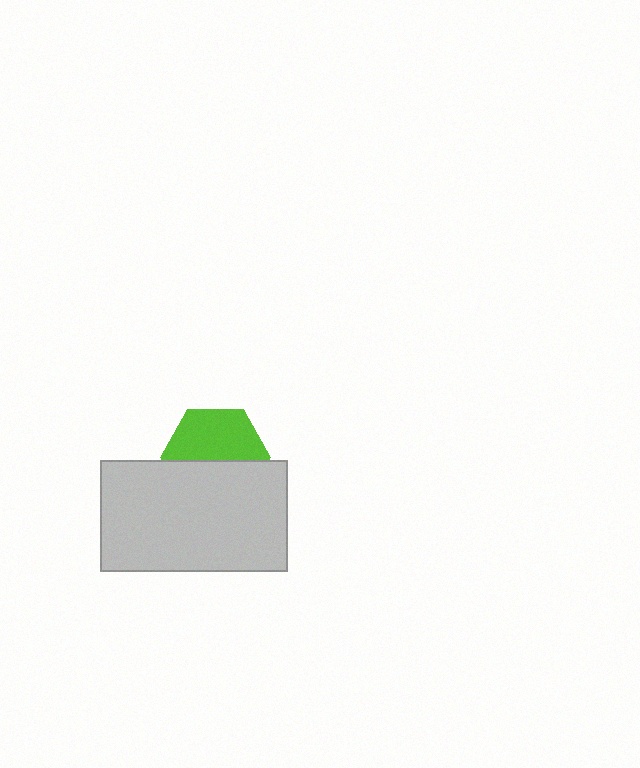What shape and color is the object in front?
The object in front is a light gray rectangle.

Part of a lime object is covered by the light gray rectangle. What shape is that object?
It is a hexagon.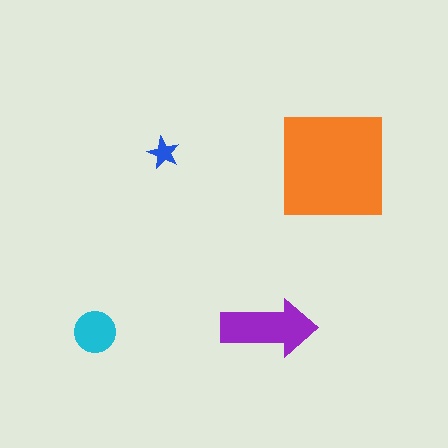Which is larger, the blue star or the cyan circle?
The cyan circle.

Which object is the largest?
The orange square.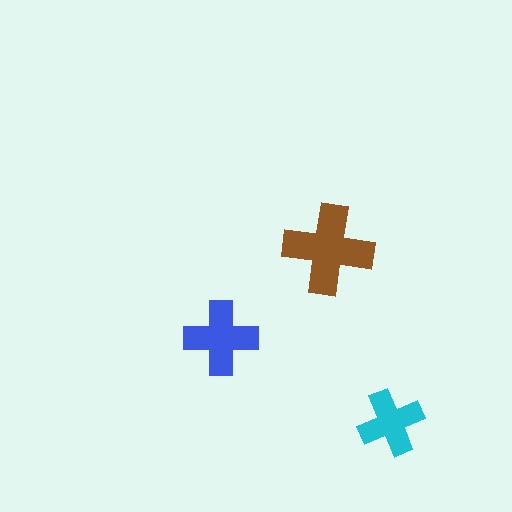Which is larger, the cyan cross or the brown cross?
The brown one.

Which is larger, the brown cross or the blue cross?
The brown one.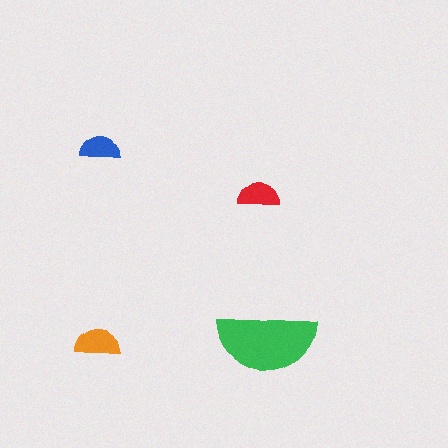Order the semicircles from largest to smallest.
the green one, the orange one, the red one, the blue one.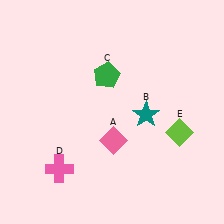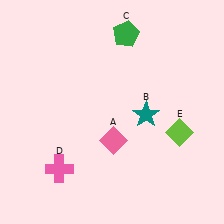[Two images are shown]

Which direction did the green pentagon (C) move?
The green pentagon (C) moved up.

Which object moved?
The green pentagon (C) moved up.